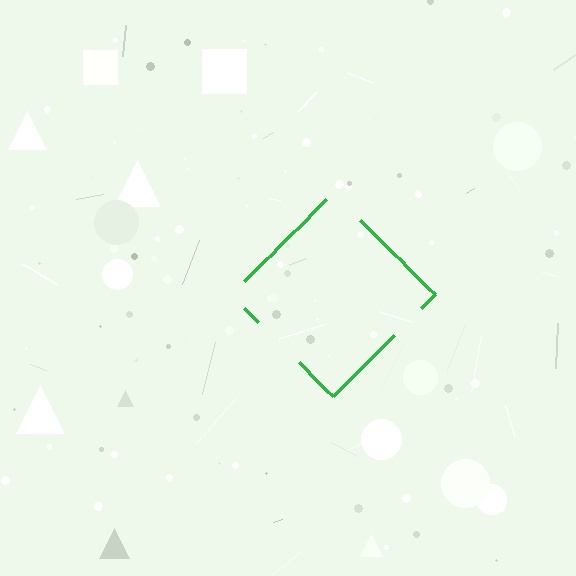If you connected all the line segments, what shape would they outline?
They would outline a diamond.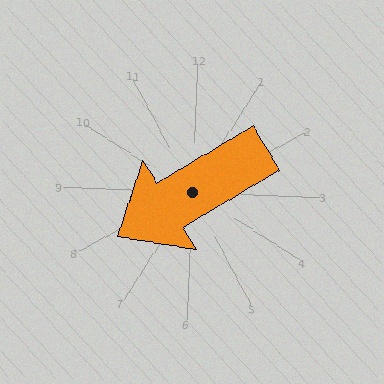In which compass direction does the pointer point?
Southwest.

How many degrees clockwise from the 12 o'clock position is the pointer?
Approximately 237 degrees.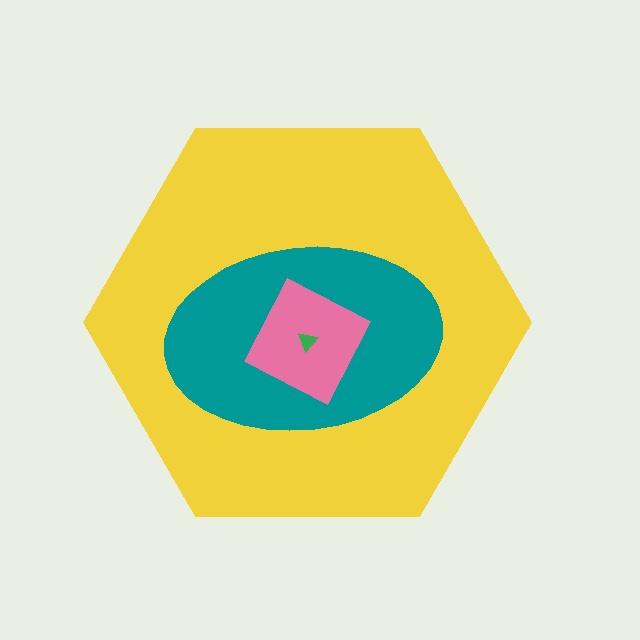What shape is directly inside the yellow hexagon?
The teal ellipse.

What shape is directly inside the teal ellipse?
The pink square.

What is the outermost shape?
The yellow hexagon.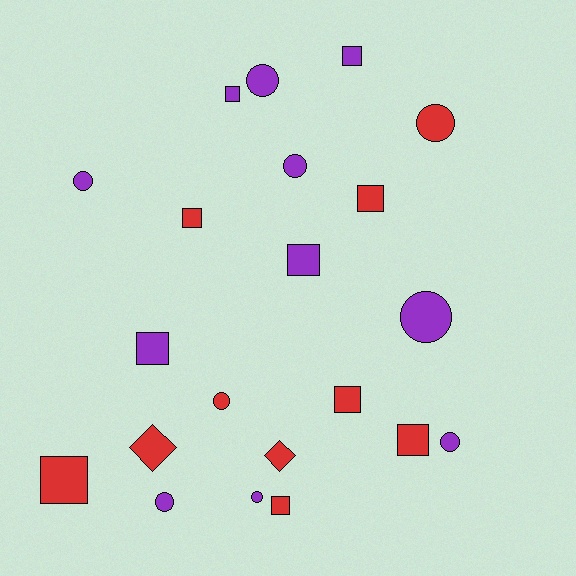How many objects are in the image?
There are 21 objects.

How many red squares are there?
There are 6 red squares.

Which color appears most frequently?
Purple, with 11 objects.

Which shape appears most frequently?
Square, with 10 objects.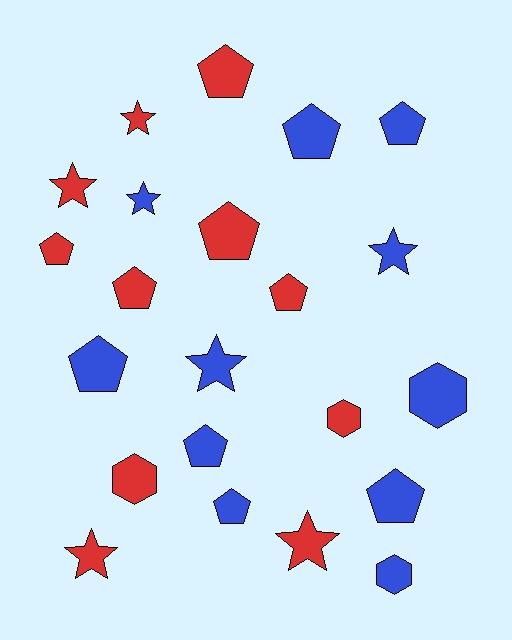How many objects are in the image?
There are 22 objects.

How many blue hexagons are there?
There are 2 blue hexagons.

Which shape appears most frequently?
Pentagon, with 11 objects.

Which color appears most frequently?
Blue, with 11 objects.